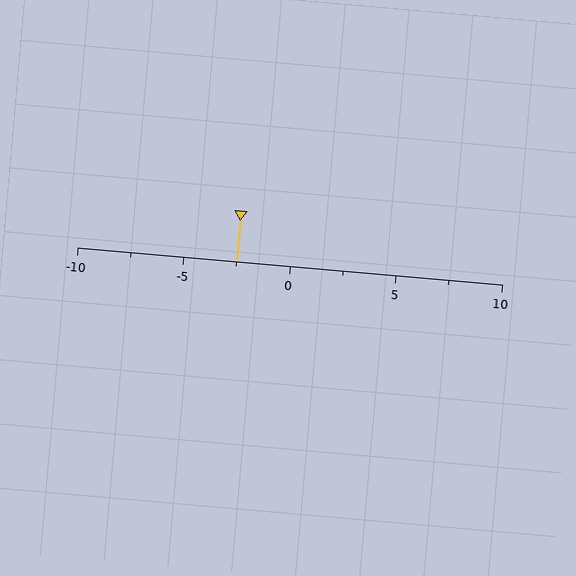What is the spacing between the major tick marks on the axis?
The major ticks are spaced 5 apart.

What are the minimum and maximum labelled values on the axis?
The axis runs from -10 to 10.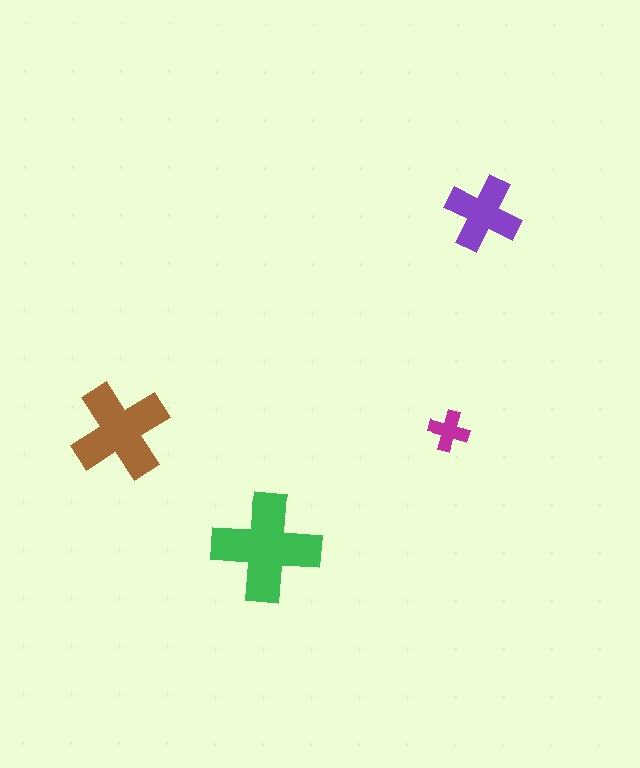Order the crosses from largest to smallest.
the green one, the brown one, the purple one, the magenta one.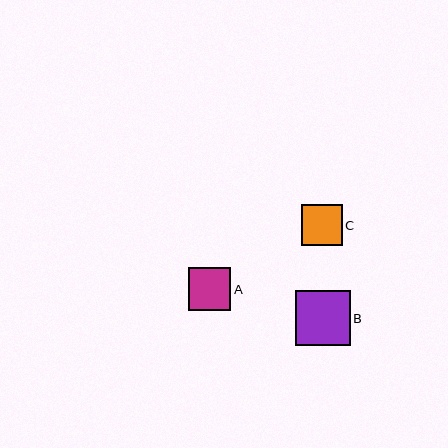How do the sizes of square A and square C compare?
Square A and square C are approximately the same size.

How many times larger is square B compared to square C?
Square B is approximately 1.4 times the size of square C.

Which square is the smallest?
Square C is the smallest with a size of approximately 41 pixels.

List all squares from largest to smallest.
From largest to smallest: B, A, C.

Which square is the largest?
Square B is the largest with a size of approximately 55 pixels.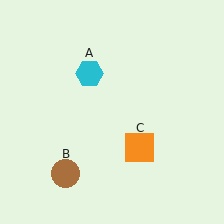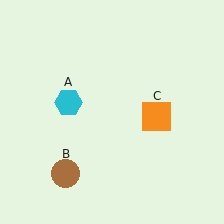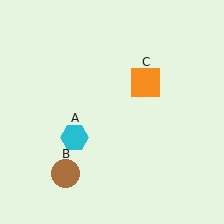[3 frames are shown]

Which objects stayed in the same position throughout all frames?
Brown circle (object B) remained stationary.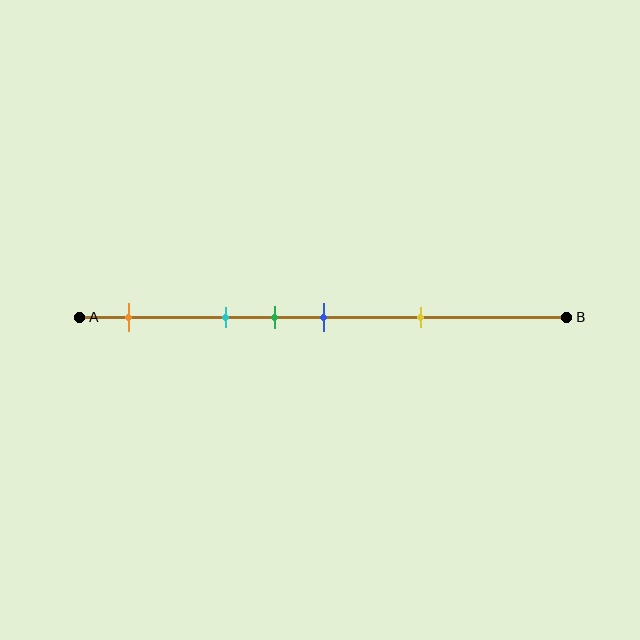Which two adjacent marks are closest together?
The green and blue marks are the closest adjacent pair.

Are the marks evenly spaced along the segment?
No, the marks are not evenly spaced.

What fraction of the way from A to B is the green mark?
The green mark is approximately 40% (0.4) of the way from A to B.